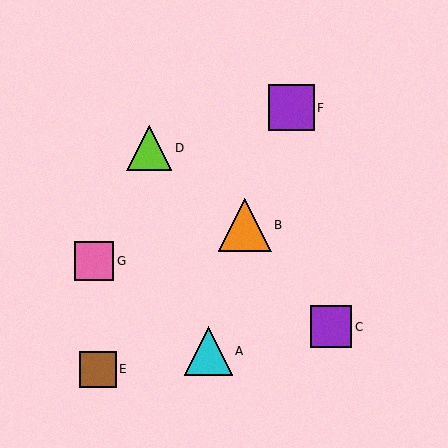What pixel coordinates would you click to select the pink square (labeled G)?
Click at (94, 261) to select the pink square G.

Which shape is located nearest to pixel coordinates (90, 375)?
The brown square (labeled E) at (98, 369) is nearest to that location.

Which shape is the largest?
The orange triangle (labeled B) is the largest.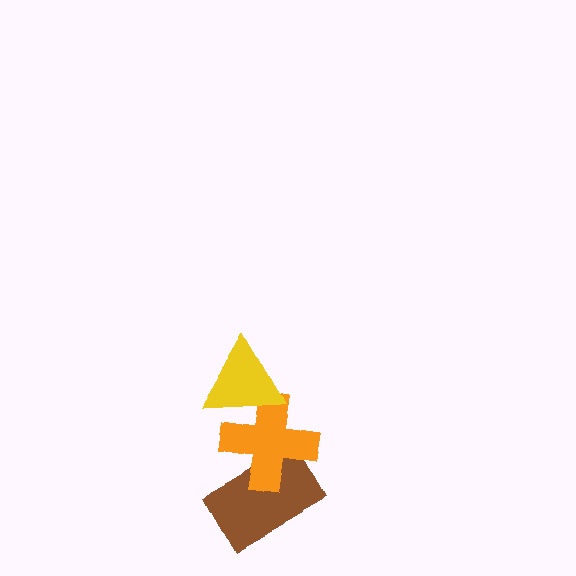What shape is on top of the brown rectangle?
The orange cross is on top of the brown rectangle.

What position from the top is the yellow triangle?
The yellow triangle is 1st from the top.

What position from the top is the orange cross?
The orange cross is 2nd from the top.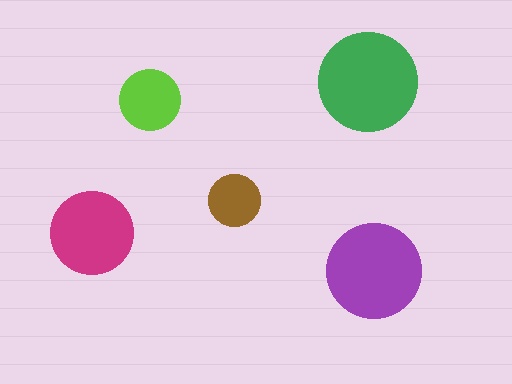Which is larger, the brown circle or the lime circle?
The lime one.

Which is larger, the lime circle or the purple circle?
The purple one.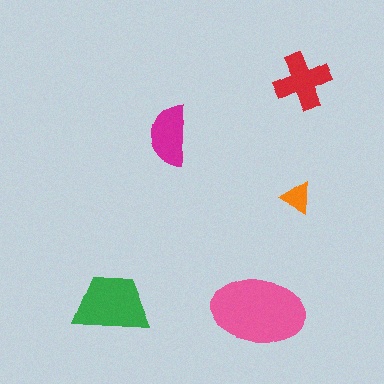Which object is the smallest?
The orange triangle.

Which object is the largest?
The pink ellipse.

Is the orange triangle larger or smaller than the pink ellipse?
Smaller.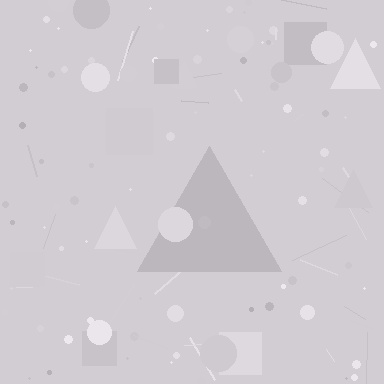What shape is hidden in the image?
A triangle is hidden in the image.